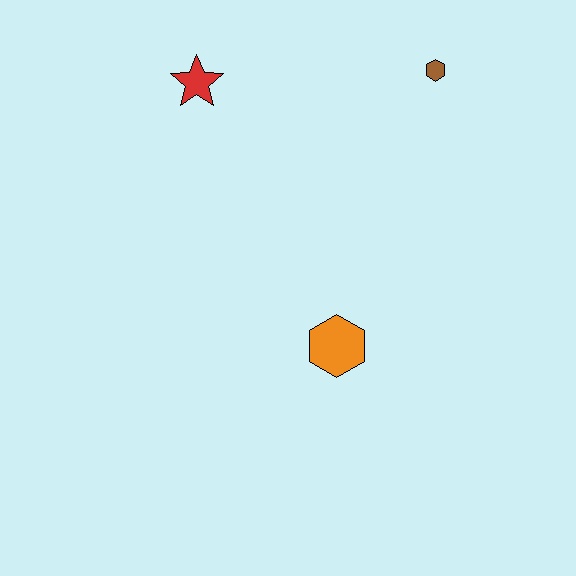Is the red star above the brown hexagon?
No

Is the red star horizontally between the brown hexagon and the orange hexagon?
No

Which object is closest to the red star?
The brown hexagon is closest to the red star.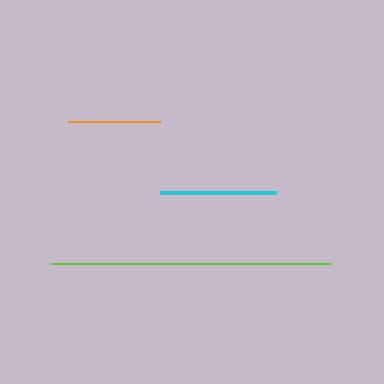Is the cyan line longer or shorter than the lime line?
The lime line is longer than the cyan line.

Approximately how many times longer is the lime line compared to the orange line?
The lime line is approximately 3.1 times the length of the orange line.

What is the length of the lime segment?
The lime segment is approximately 280 pixels long.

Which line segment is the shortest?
The orange line is the shortest at approximately 92 pixels.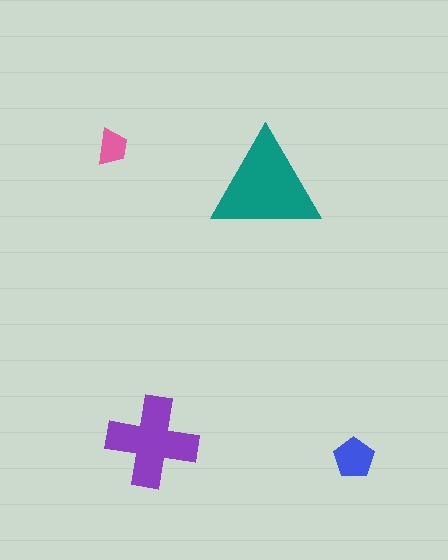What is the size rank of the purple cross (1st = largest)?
2nd.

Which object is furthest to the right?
The blue pentagon is rightmost.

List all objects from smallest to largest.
The pink trapezoid, the blue pentagon, the purple cross, the teal triangle.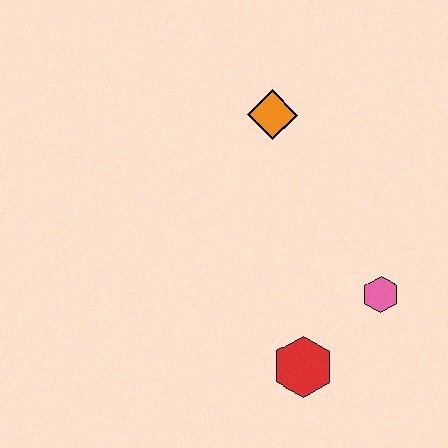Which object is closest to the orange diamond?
The pink hexagon is closest to the orange diamond.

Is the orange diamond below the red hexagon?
No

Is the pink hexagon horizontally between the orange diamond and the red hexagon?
No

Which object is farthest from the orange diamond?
The red hexagon is farthest from the orange diamond.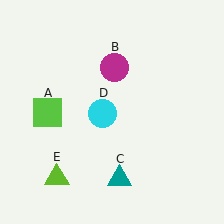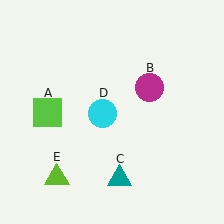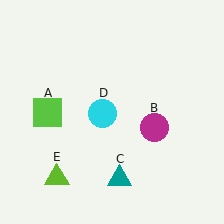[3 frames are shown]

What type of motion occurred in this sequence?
The magenta circle (object B) rotated clockwise around the center of the scene.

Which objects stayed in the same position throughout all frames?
Lime square (object A) and teal triangle (object C) and cyan circle (object D) and lime triangle (object E) remained stationary.